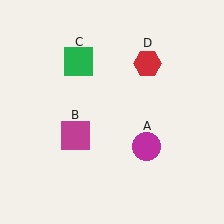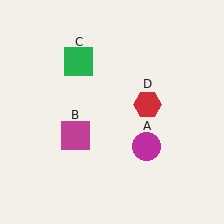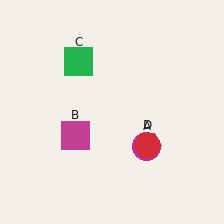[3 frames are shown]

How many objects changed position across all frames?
1 object changed position: red hexagon (object D).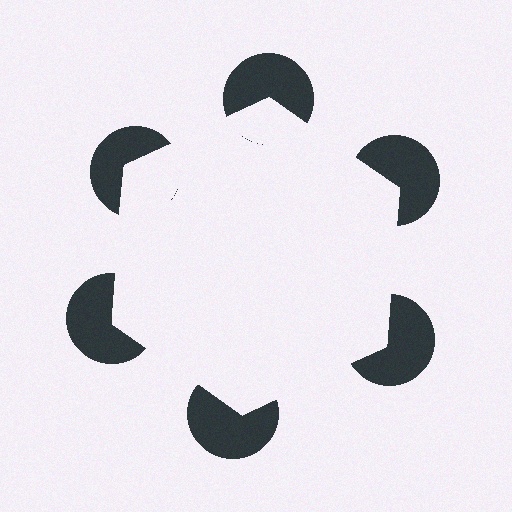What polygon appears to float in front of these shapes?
An illusory hexagon — its edges are inferred from the aligned wedge cuts in the pac-man discs, not physically drawn.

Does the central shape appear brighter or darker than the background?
It typically appears slightly brighter than the background, even though no actual brightness change is drawn.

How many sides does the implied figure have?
6 sides.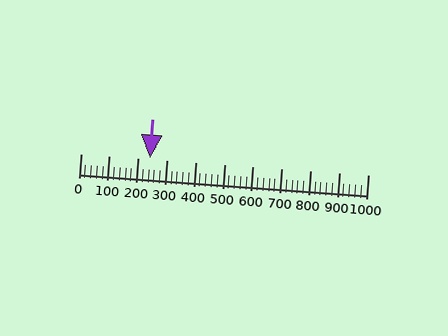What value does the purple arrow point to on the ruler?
The purple arrow points to approximately 240.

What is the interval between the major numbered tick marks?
The major tick marks are spaced 100 units apart.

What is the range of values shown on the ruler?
The ruler shows values from 0 to 1000.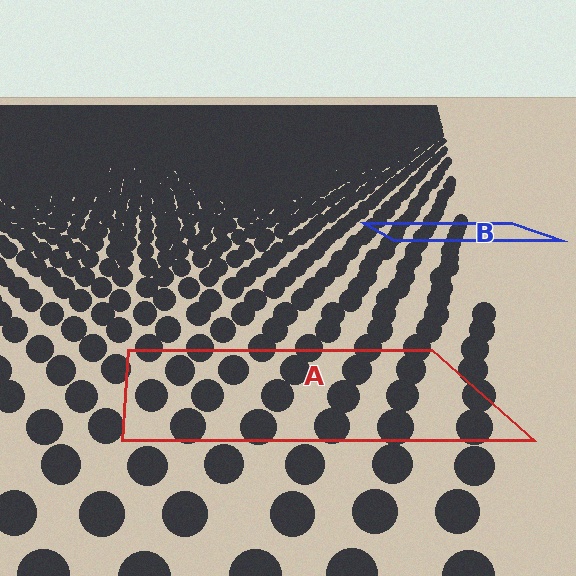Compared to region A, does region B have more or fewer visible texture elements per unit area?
Region B has more texture elements per unit area — they are packed more densely because it is farther away.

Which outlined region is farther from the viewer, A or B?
Region B is farther from the viewer — the texture elements inside it appear smaller and more densely packed.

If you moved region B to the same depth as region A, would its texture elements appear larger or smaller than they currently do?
They would appear larger. At a closer depth, the same texture elements are projected at a bigger on-screen size.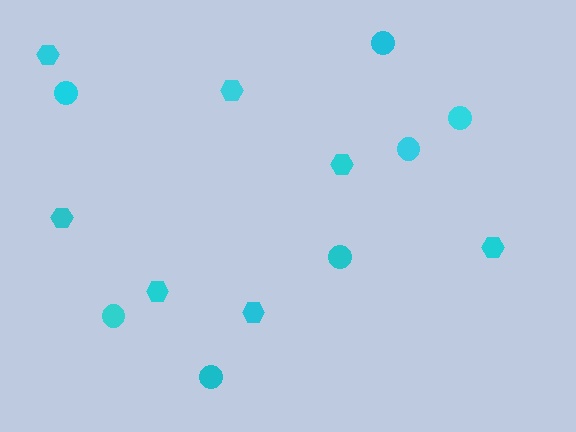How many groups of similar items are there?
There are 2 groups: one group of circles (7) and one group of hexagons (7).